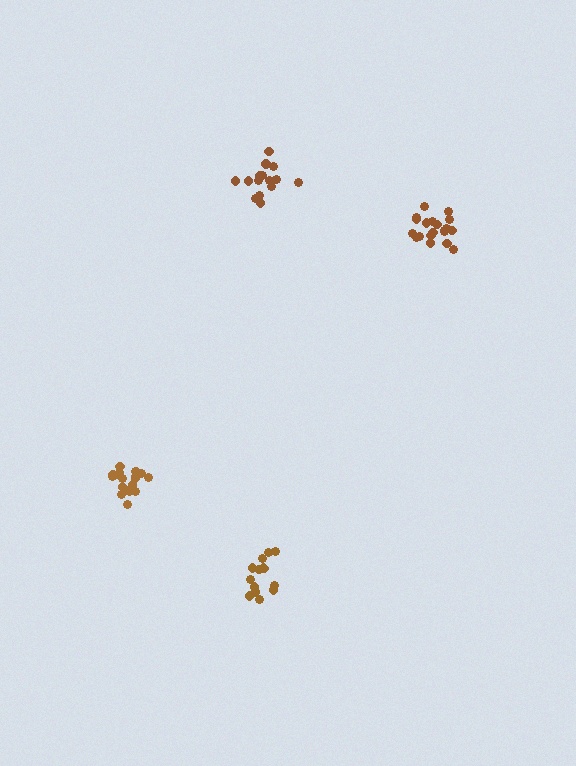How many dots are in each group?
Group 1: 15 dots, Group 2: 20 dots, Group 3: 14 dots, Group 4: 19 dots (68 total).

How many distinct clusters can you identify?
There are 4 distinct clusters.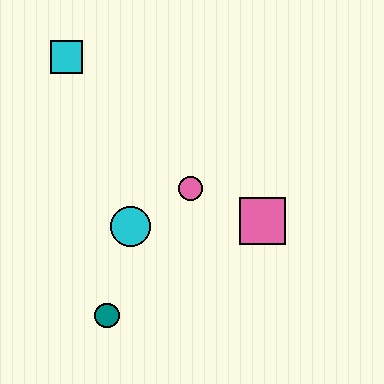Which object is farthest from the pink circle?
The cyan square is farthest from the pink circle.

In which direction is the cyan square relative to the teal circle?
The cyan square is above the teal circle.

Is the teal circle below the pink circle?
Yes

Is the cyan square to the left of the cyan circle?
Yes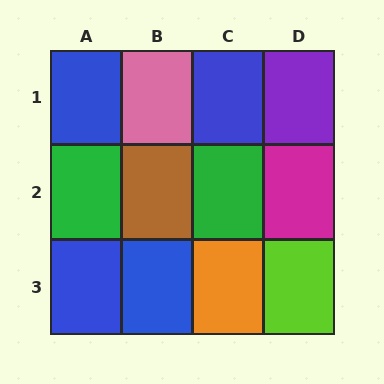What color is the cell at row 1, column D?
Purple.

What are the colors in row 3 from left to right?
Blue, blue, orange, lime.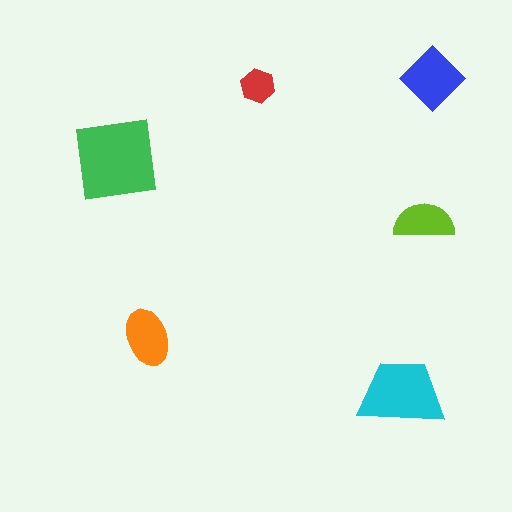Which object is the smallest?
The red hexagon.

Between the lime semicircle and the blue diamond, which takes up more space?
The blue diamond.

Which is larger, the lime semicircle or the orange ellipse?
The orange ellipse.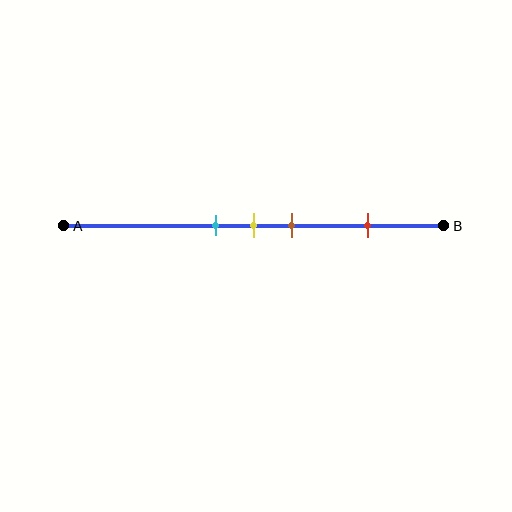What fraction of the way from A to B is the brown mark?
The brown mark is approximately 60% (0.6) of the way from A to B.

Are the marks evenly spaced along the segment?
No, the marks are not evenly spaced.